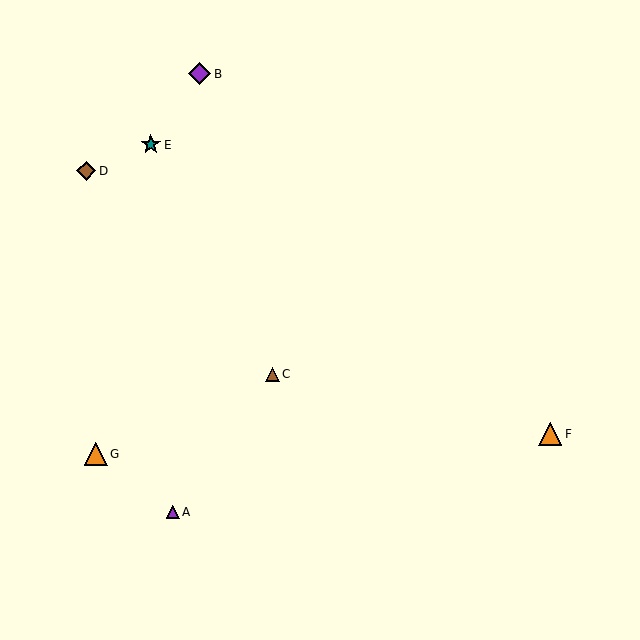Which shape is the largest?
The orange triangle (labeled F) is the largest.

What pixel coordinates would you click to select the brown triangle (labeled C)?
Click at (272, 374) to select the brown triangle C.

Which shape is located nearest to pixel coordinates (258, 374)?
The brown triangle (labeled C) at (272, 374) is nearest to that location.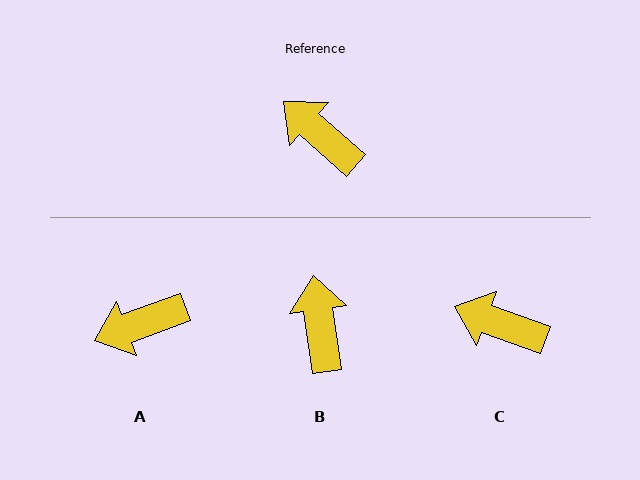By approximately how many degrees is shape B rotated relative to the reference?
Approximately 40 degrees clockwise.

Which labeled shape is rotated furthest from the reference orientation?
A, about 62 degrees away.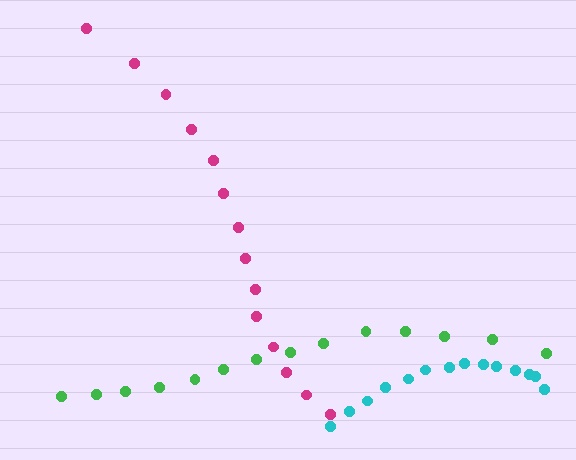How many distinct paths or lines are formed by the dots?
There are 3 distinct paths.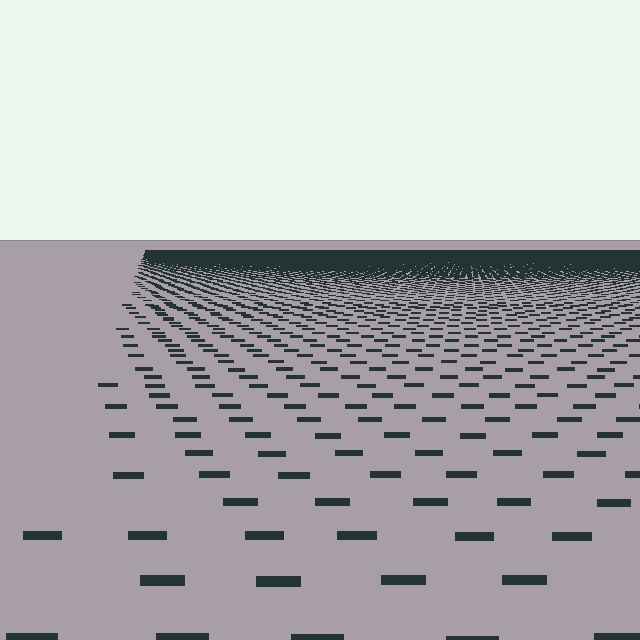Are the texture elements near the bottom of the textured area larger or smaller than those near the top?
Larger. Near the bottom, elements are closer to the viewer and appear at a bigger on-screen size.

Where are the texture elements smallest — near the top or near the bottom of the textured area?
Near the top.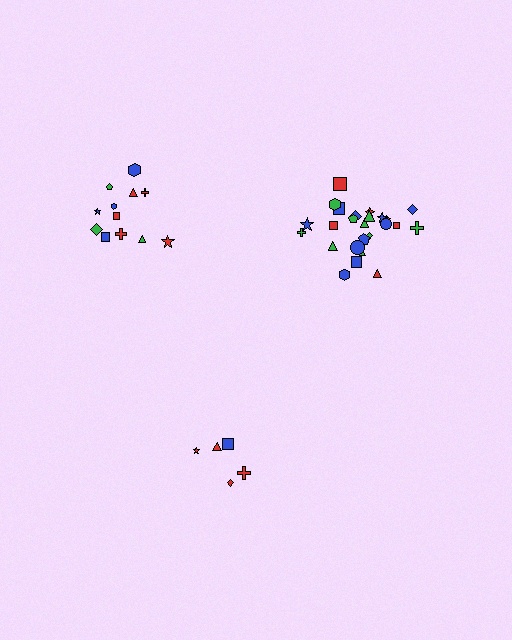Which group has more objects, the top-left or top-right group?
The top-right group.